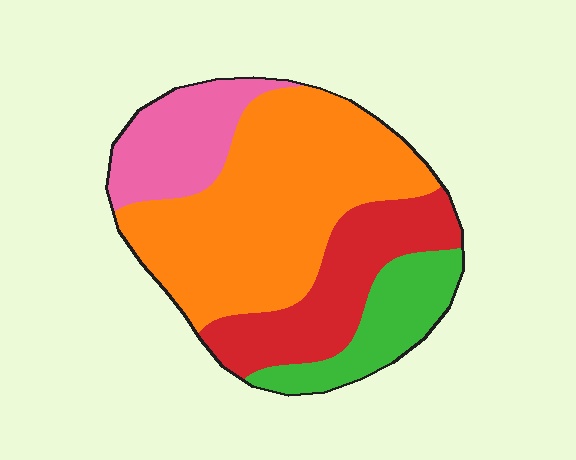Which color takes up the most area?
Orange, at roughly 50%.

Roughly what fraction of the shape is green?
Green covers roughly 15% of the shape.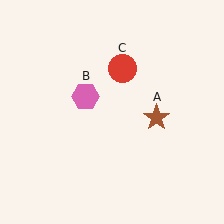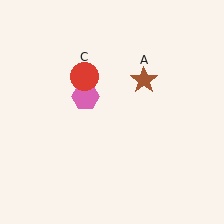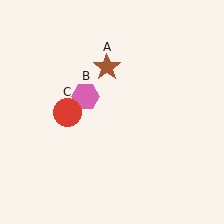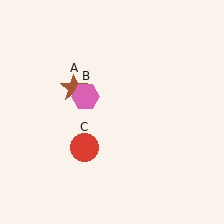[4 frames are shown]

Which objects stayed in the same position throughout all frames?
Pink hexagon (object B) remained stationary.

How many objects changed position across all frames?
2 objects changed position: brown star (object A), red circle (object C).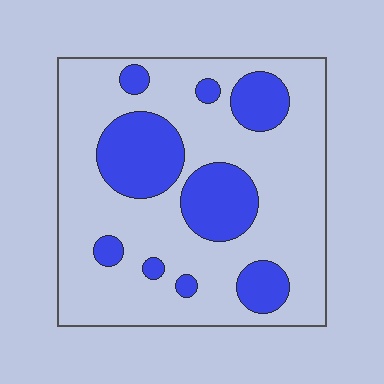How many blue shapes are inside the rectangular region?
9.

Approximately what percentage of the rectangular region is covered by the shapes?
Approximately 25%.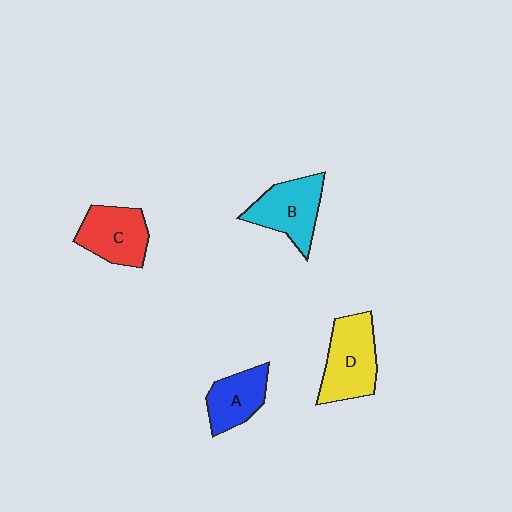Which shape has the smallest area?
Shape A (blue).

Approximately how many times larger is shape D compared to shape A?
Approximately 1.4 times.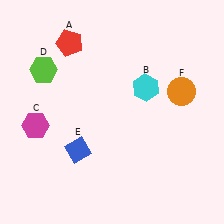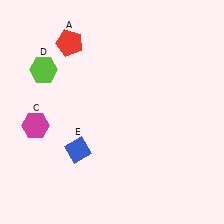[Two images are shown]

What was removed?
The cyan hexagon (B), the orange circle (F) were removed in Image 2.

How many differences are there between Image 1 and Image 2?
There are 2 differences between the two images.